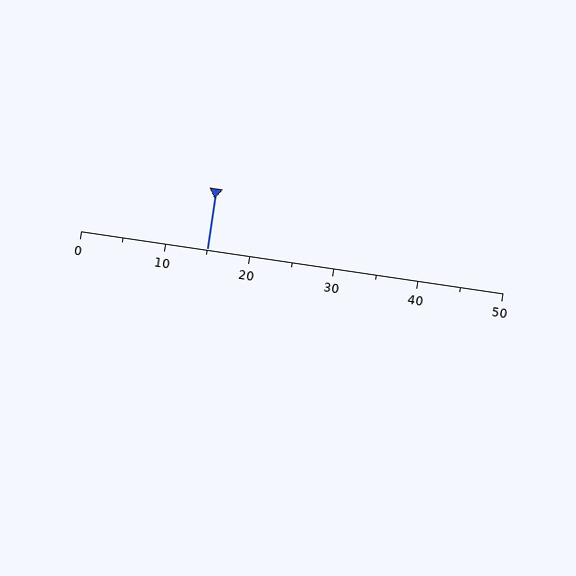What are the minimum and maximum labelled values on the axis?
The axis runs from 0 to 50.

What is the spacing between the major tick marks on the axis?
The major ticks are spaced 10 apart.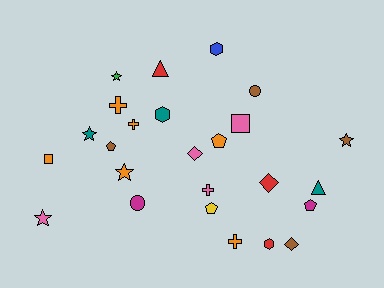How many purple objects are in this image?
There are no purple objects.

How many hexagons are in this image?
There are 3 hexagons.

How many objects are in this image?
There are 25 objects.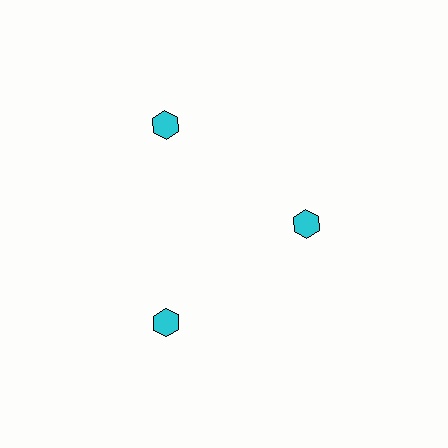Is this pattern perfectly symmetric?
No. The 3 cyan hexagons are arranged in a ring, but one element near the 3 o'clock position is pulled inward toward the center, breaking the 3-fold rotational symmetry.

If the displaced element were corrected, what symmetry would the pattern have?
It would have 3-fold rotational symmetry — the pattern would map onto itself every 120 degrees.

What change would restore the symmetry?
The symmetry would be restored by moving it outward, back onto the ring so that all 3 hexagons sit at equal angles and equal distance from the center.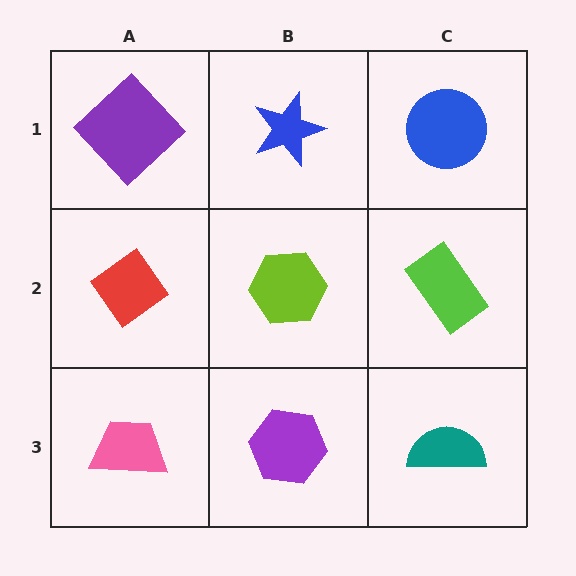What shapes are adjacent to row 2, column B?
A blue star (row 1, column B), a purple hexagon (row 3, column B), a red diamond (row 2, column A), a lime rectangle (row 2, column C).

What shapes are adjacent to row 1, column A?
A red diamond (row 2, column A), a blue star (row 1, column B).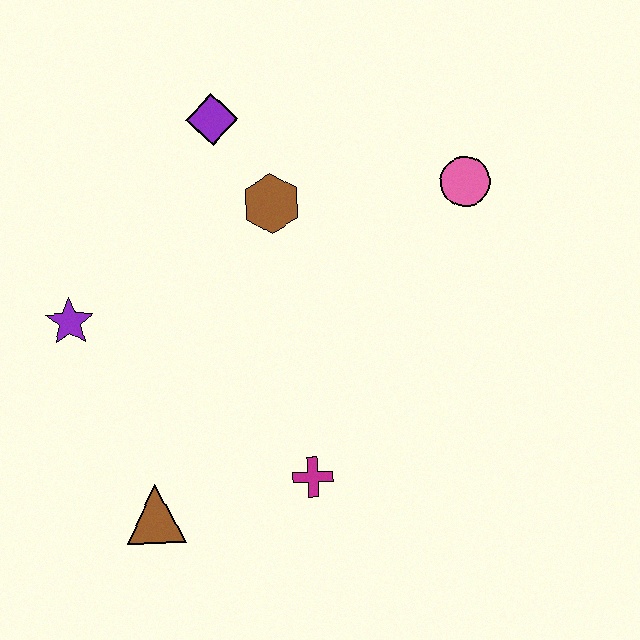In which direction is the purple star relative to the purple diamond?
The purple star is below the purple diamond.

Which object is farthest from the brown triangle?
The pink circle is farthest from the brown triangle.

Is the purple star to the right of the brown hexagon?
No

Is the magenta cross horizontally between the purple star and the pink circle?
Yes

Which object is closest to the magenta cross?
The brown triangle is closest to the magenta cross.